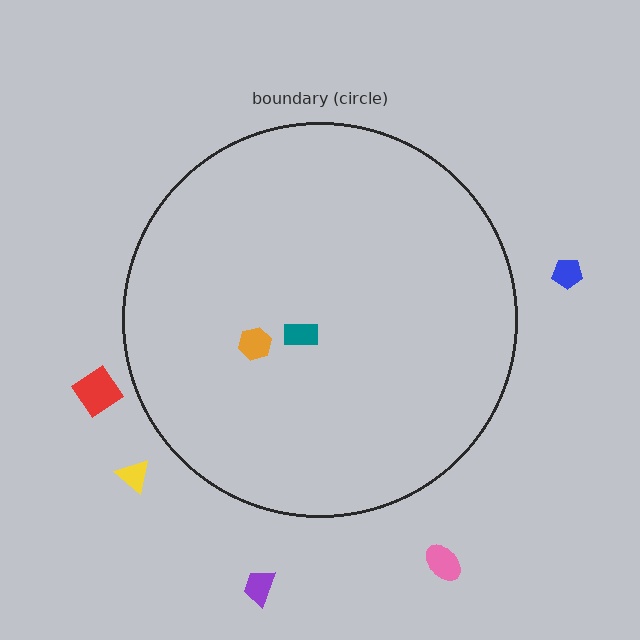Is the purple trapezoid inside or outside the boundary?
Outside.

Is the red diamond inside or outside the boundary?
Outside.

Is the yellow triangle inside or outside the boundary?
Outside.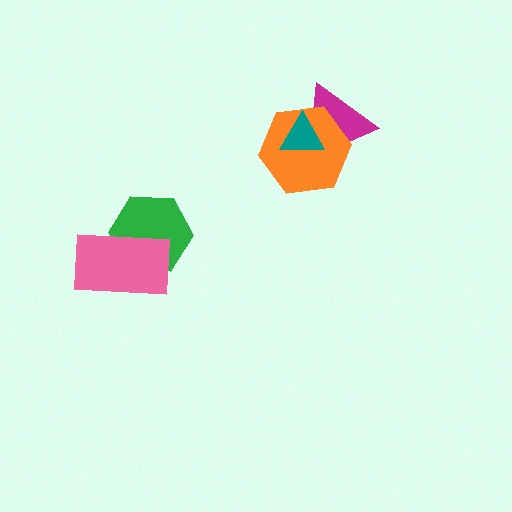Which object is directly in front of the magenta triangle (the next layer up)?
The orange hexagon is directly in front of the magenta triangle.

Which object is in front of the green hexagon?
The pink rectangle is in front of the green hexagon.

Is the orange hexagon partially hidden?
Yes, it is partially covered by another shape.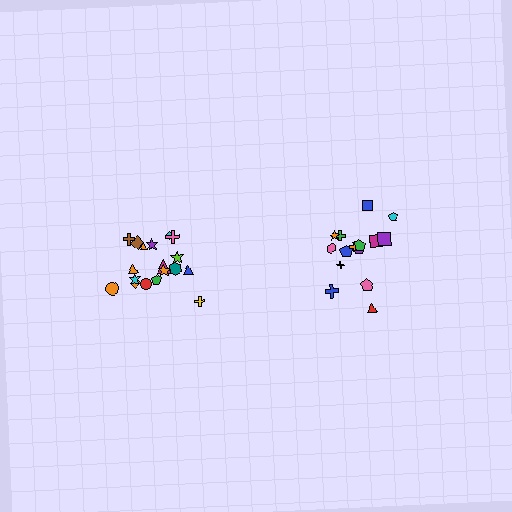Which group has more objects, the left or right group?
The left group.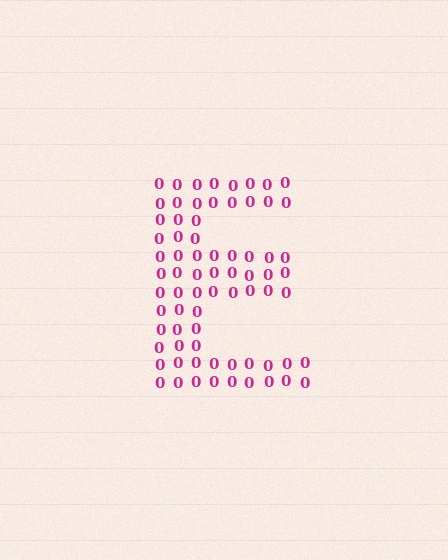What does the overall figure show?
The overall figure shows the letter E.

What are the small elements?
The small elements are digit 0's.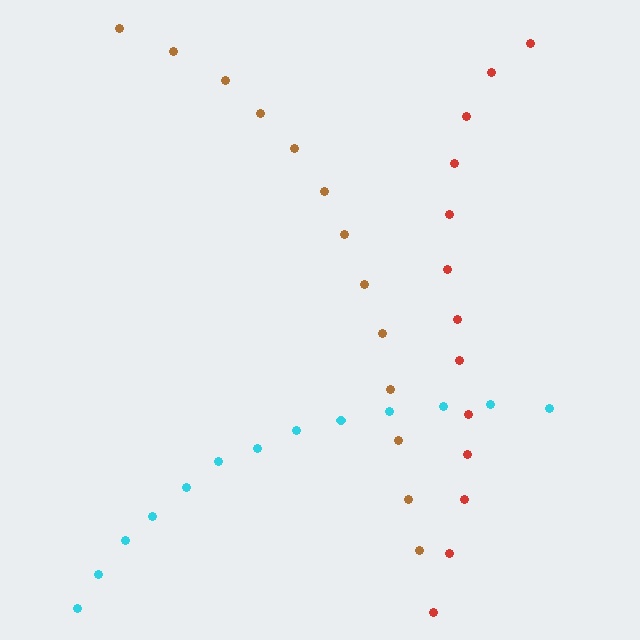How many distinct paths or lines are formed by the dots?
There are 3 distinct paths.